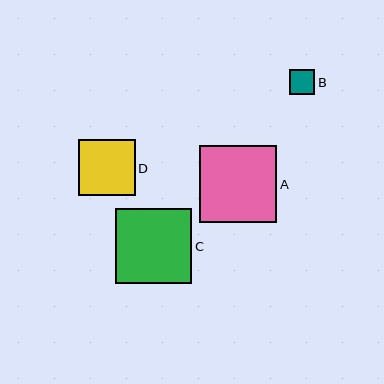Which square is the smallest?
Square B is the smallest with a size of approximately 25 pixels.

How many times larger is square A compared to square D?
Square A is approximately 1.4 times the size of square D.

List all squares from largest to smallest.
From largest to smallest: A, C, D, B.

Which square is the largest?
Square A is the largest with a size of approximately 77 pixels.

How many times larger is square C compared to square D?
Square C is approximately 1.3 times the size of square D.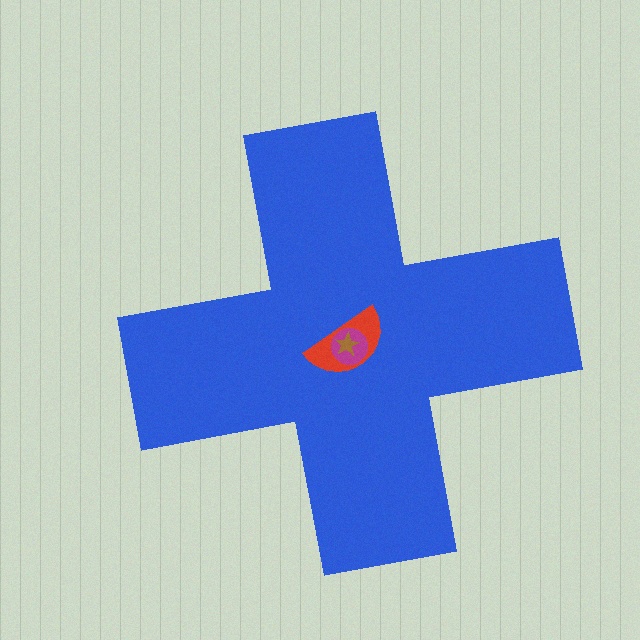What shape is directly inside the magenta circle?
The brown star.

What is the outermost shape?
The blue cross.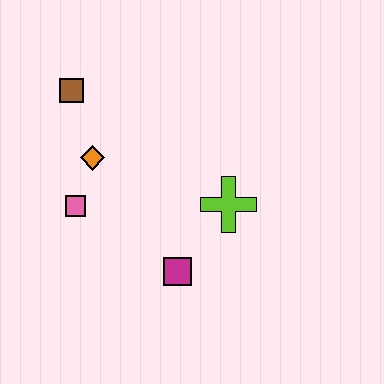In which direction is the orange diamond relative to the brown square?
The orange diamond is below the brown square.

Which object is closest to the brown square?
The orange diamond is closest to the brown square.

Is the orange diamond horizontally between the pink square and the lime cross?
Yes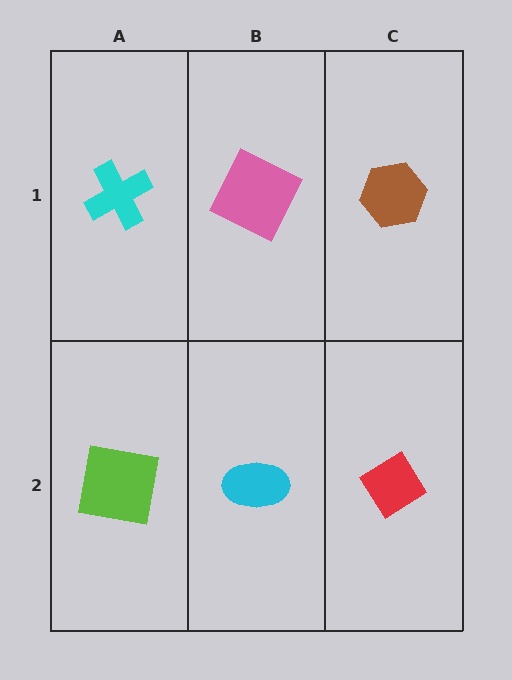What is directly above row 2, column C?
A brown hexagon.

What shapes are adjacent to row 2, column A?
A cyan cross (row 1, column A), a cyan ellipse (row 2, column B).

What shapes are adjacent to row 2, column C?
A brown hexagon (row 1, column C), a cyan ellipse (row 2, column B).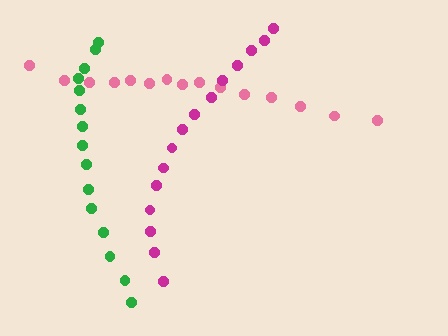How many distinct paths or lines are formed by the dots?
There are 3 distinct paths.